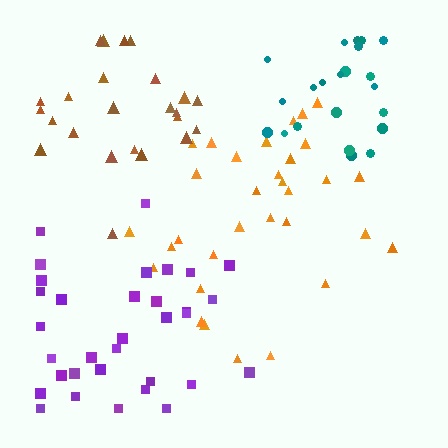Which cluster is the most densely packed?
Teal.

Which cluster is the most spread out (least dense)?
Brown.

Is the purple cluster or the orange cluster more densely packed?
Orange.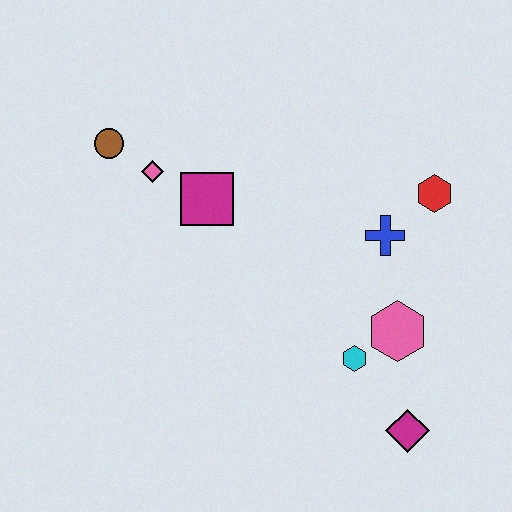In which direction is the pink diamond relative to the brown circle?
The pink diamond is to the right of the brown circle.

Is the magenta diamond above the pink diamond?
No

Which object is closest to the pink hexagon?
The cyan hexagon is closest to the pink hexagon.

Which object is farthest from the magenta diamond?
The brown circle is farthest from the magenta diamond.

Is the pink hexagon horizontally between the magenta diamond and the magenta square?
Yes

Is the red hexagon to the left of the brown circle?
No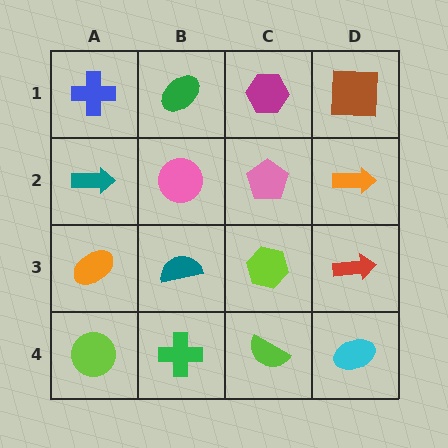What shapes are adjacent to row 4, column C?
A lime hexagon (row 3, column C), a green cross (row 4, column B), a cyan ellipse (row 4, column D).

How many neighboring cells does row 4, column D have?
2.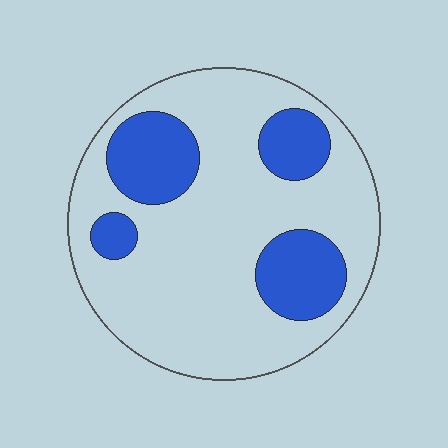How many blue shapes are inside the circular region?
4.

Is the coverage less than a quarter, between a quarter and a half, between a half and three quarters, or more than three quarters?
Between a quarter and a half.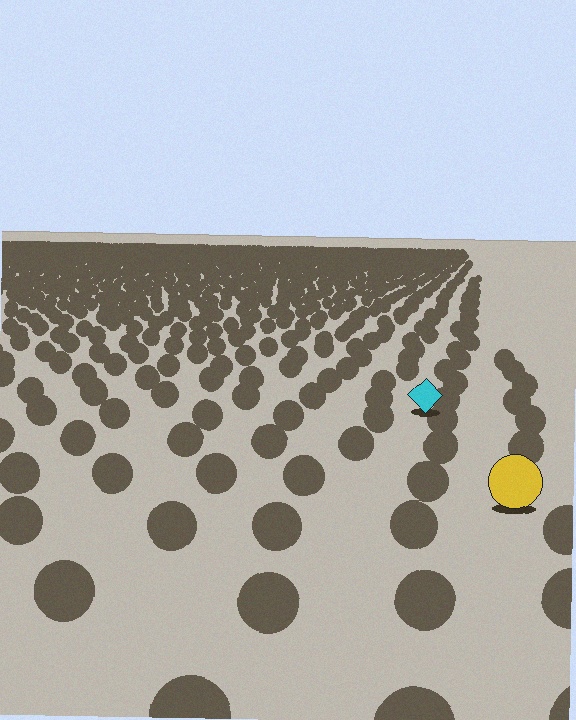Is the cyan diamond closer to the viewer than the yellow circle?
No. The yellow circle is closer — you can tell from the texture gradient: the ground texture is coarser near it.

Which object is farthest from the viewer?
The cyan diamond is farthest from the viewer. It appears smaller and the ground texture around it is denser.